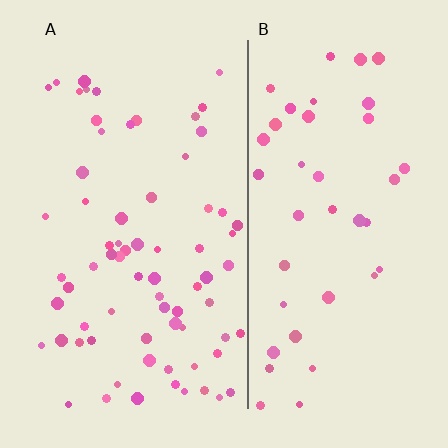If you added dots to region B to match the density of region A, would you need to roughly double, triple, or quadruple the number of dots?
Approximately double.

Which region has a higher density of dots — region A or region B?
A (the left).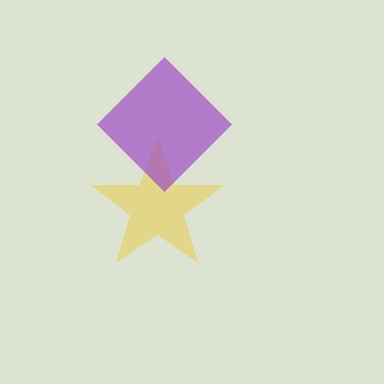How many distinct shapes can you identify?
There are 2 distinct shapes: a yellow star, a purple diamond.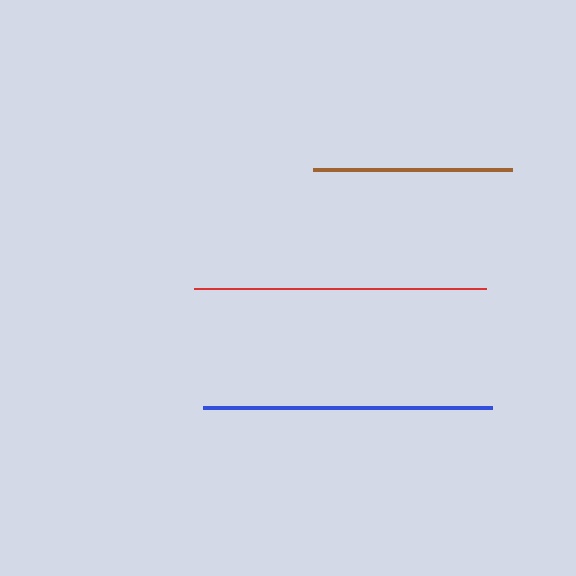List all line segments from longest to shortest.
From longest to shortest: red, blue, brown.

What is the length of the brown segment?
The brown segment is approximately 200 pixels long.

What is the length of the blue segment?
The blue segment is approximately 288 pixels long.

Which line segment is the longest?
The red line is the longest at approximately 292 pixels.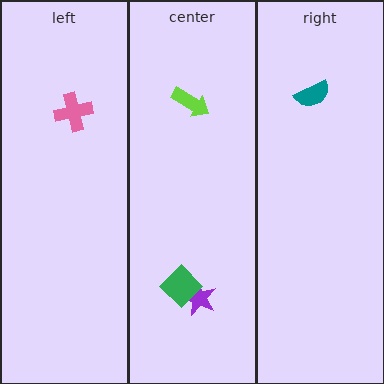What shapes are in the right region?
The teal semicircle.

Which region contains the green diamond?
The center region.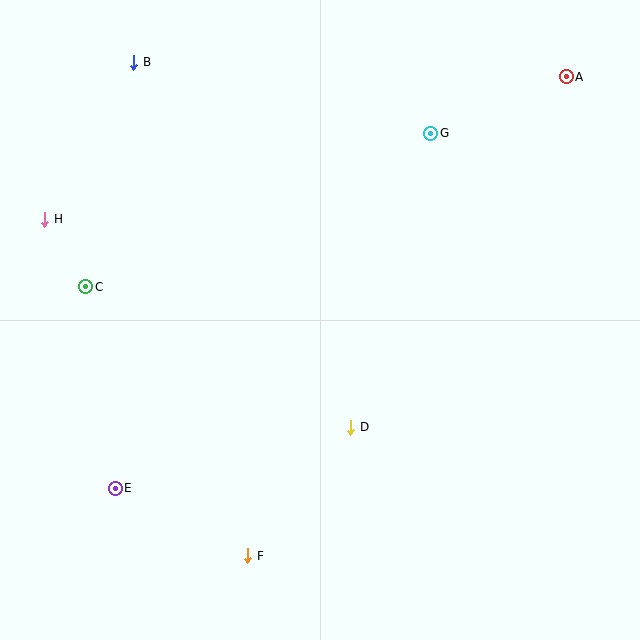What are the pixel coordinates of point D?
Point D is at (351, 427).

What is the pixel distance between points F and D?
The distance between F and D is 164 pixels.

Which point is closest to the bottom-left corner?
Point E is closest to the bottom-left corner.